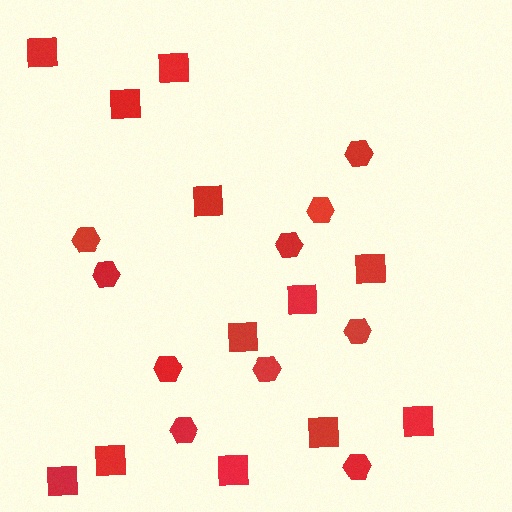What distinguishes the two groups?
There are 2 groups: one group of squares (12) and one group of hexagons (10).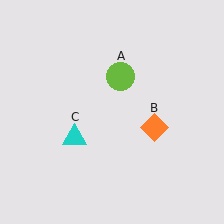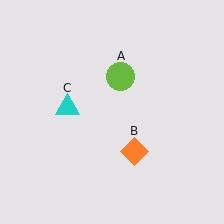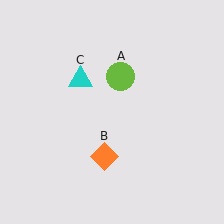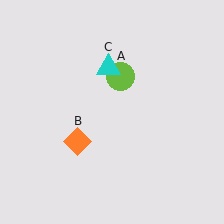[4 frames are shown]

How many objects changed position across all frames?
2 objects changed position: orange diamond (object B), cyan triangle (object C).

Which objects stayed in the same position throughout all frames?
Lime circle (object A) remained stationary.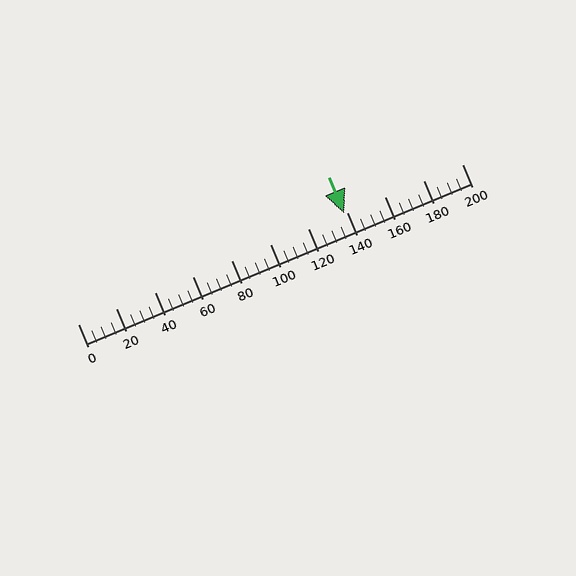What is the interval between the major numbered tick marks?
The major tick marks are spaced 20 units apart.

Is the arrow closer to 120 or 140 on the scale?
The arrow is closer to 140.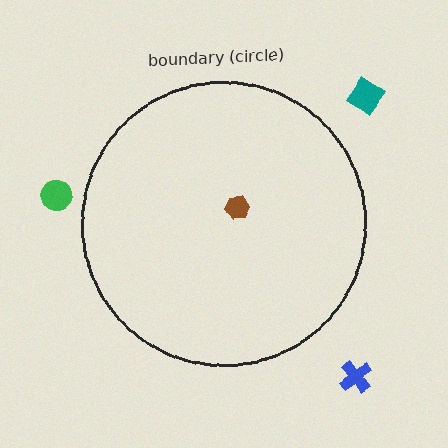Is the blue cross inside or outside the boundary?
Outside.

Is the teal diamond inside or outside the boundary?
Outside.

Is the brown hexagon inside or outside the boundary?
Inside.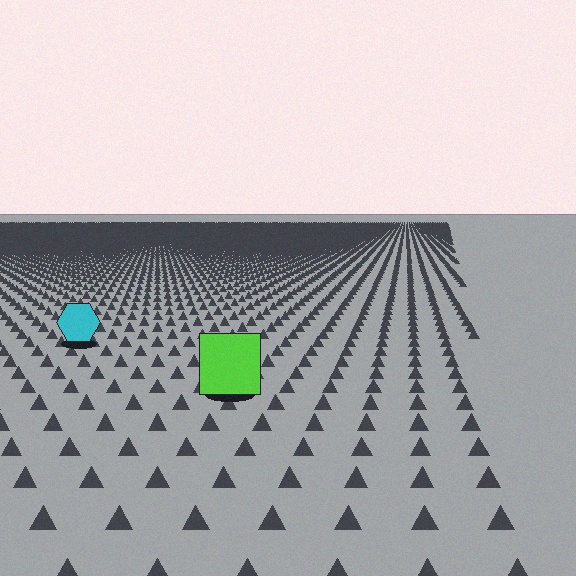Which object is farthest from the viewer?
The cyan hexagon is farthest from the viewer. It appears smaller and the ground texture around it is denser.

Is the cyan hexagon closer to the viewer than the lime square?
No. The lime square is closer — you can tell from the texture gradient: the ground texture is coarser near it.